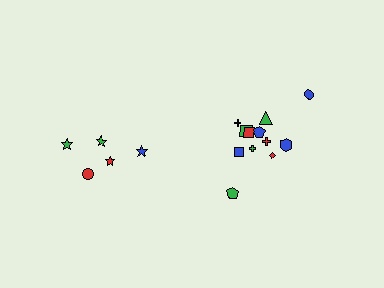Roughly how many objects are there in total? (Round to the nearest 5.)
Roughly 15 objects in total.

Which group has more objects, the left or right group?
The right group.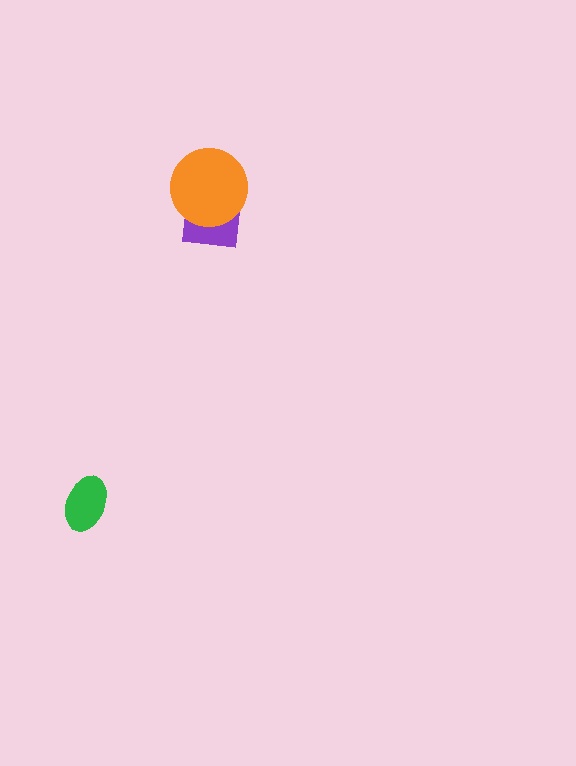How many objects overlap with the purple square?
1 object overlaps with the purple square.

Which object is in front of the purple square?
The orange circle is in front of the purple square.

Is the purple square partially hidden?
Yes, it is partially covered by another shape.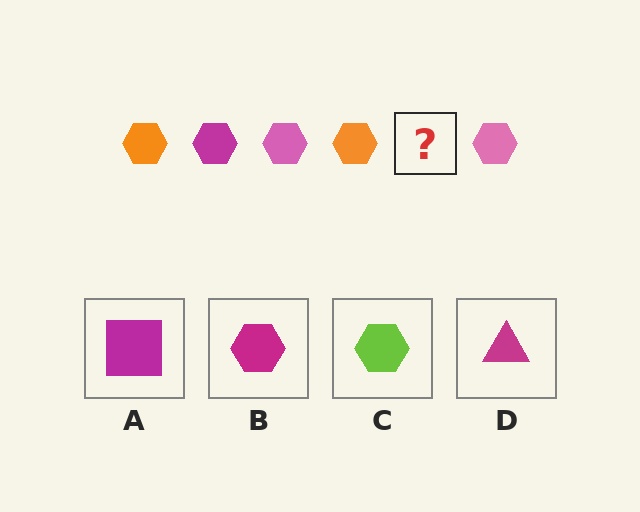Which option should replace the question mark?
Option B.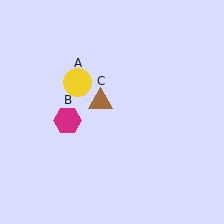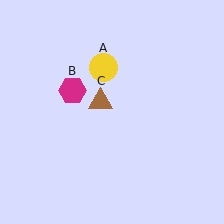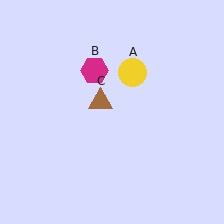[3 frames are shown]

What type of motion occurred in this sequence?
The yellow circle (object A), magenta hexagon (object B) rotated clockwise around the center of the scene.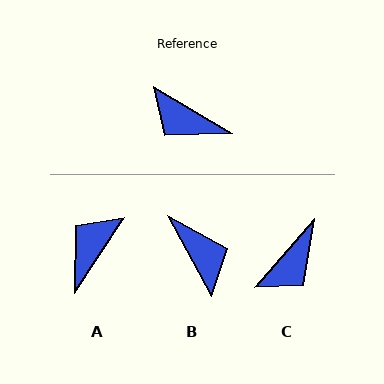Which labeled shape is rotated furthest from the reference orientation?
B, about 149 degrees away.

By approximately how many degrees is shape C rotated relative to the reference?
Approximately 79 degrees counter-clockwise.